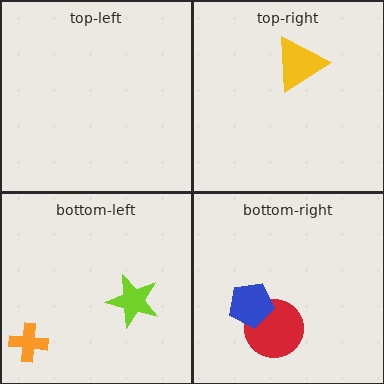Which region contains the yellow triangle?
The top-right region.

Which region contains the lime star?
The bottom-left region.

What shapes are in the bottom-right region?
The red circle, the blue pentagon.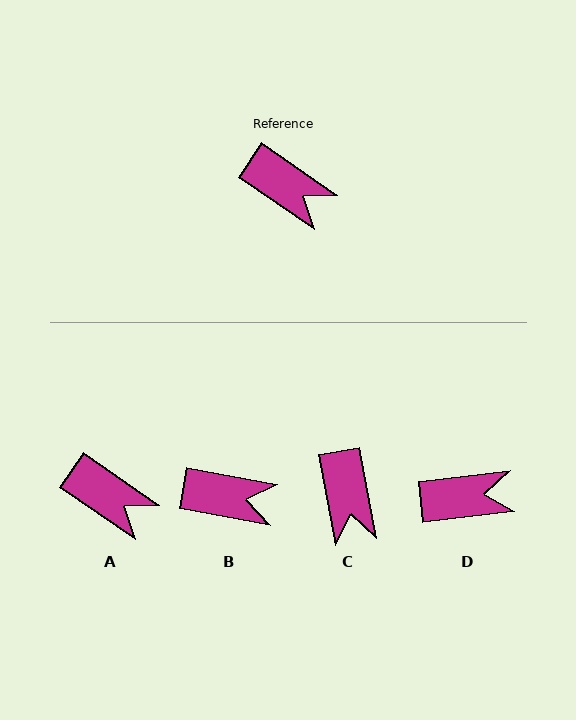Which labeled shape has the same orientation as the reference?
A.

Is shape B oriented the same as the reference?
No, it is off by about 24 degrees.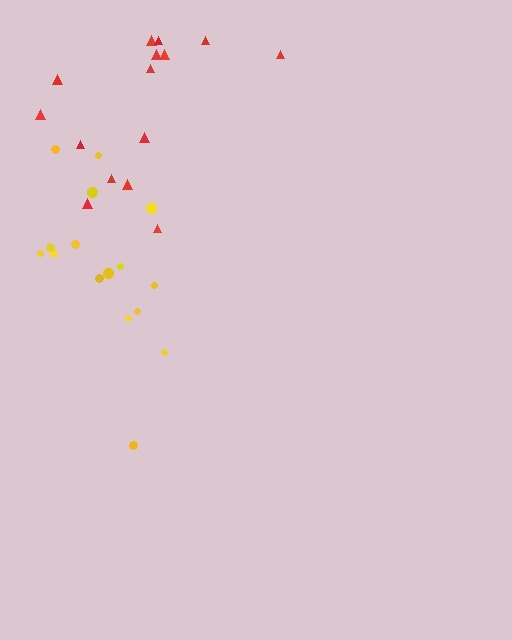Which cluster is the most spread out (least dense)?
Red.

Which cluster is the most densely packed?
Yellow.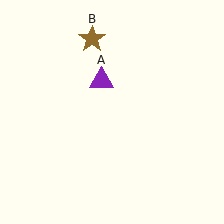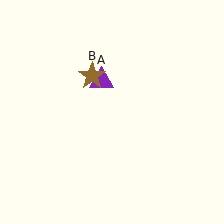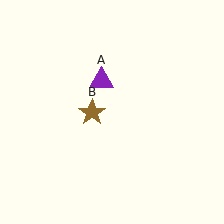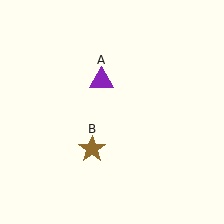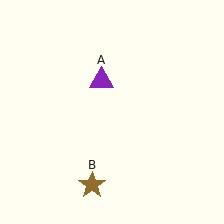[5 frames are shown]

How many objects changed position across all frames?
1 object changed position: brown star (object B).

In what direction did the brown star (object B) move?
The brown star (object B) moved down.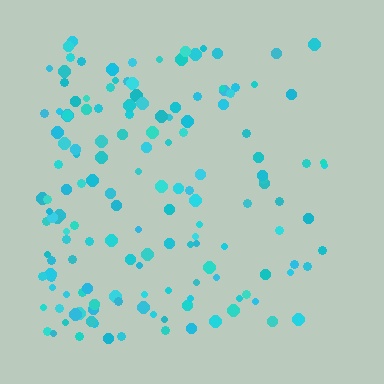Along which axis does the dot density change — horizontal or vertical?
Horizontal.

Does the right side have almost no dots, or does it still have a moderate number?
Still a moderate number, just noticeably fewer than the left.